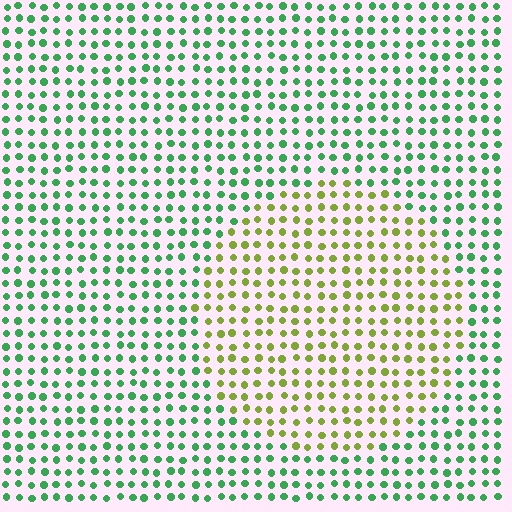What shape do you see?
I see a circle.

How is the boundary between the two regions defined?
The boundary is defined purely by a slight shift in hue (about 54 degrees). Spacing, size, and orientation are identical on both sides.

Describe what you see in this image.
The image is filled with small green elements in a uniform arrangement. A circle-shaped region is visible where the elements are tinted to a slightly different hue, forming a subtle color boundary.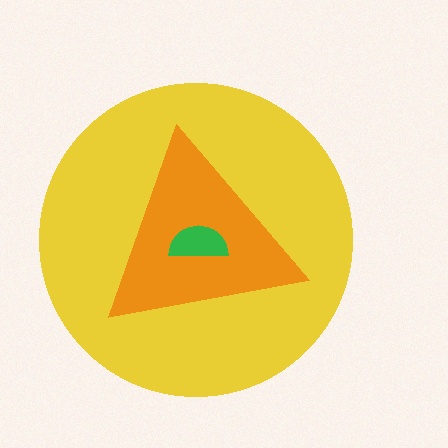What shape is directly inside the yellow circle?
The orange triangle.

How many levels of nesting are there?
3.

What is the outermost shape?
The yellow circle.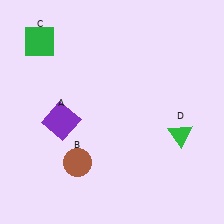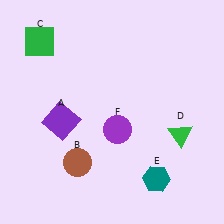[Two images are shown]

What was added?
A teal hexagon (E), a purple circle (F) were added in Image 2.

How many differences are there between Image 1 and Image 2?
There are 2 differences between the two images.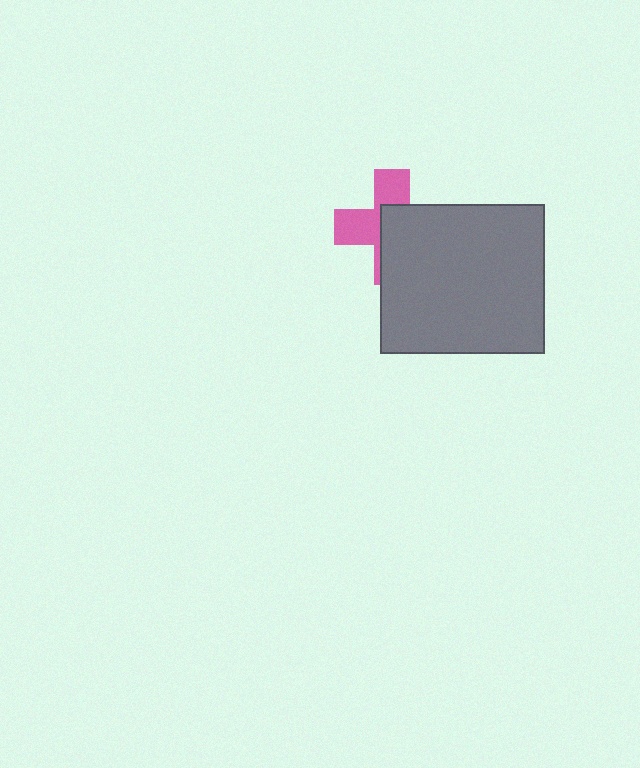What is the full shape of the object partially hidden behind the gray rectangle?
The partially hidden object is a pink cross.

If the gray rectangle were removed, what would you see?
You would see the complete pink cross.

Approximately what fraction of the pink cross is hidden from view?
Roughly 55% of the pink cross is hidden behind the gray rectangle.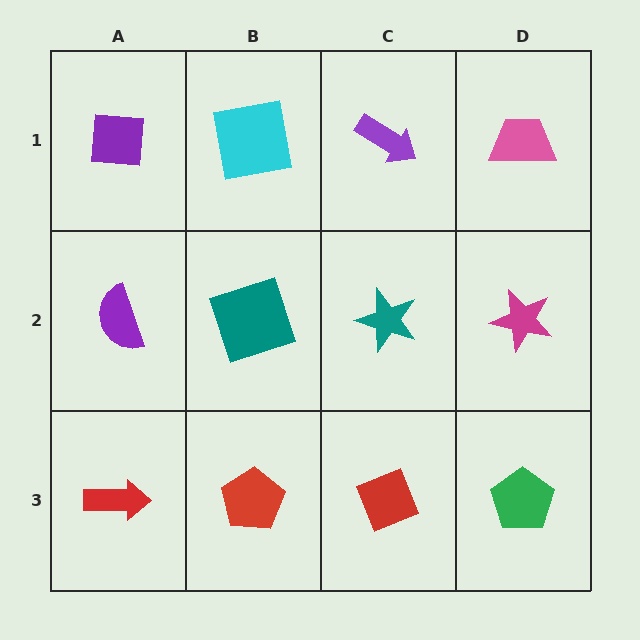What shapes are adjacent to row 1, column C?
A teal star (row 2, column C), a cyan square (row 1, column B), a pink trapezoid (row 1, column D).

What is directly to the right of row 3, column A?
A red pentagon.